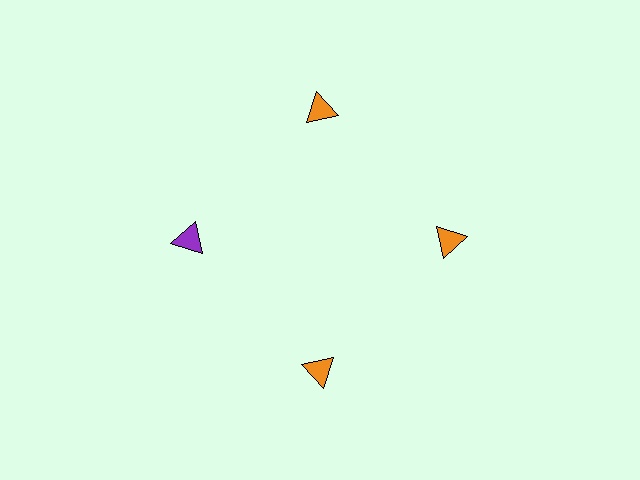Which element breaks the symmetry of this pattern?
The purple triangle at roughly the 9 o'clock position breaks the symmetry. All other shapes are orange triangles.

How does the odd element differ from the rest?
It has a different color: purple instead of orange.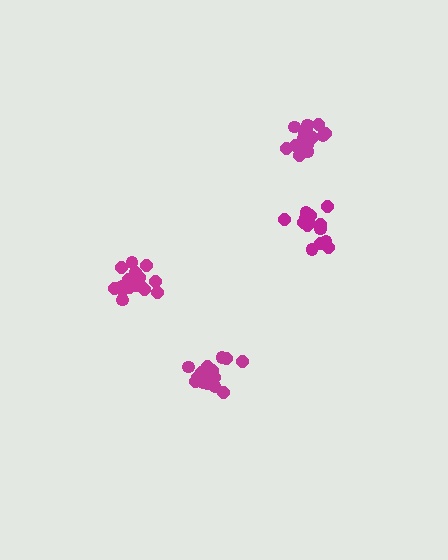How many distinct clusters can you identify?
There are 4 distinct clusters.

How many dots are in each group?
Group 1: 14 dots, Group 2: 17 dots, Group 3: 20 dots, Group 4: 18 dots (69 total).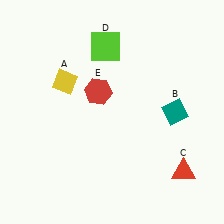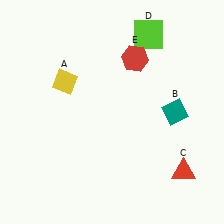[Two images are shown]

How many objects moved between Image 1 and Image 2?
2 objects moved between the two images.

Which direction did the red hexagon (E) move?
The red hexagon (E) moved right.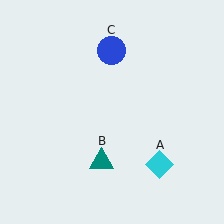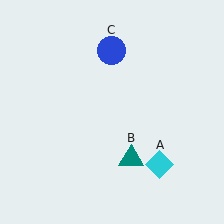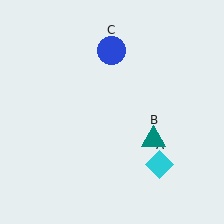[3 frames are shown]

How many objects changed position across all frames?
1 object changed position: teal triangle (object B).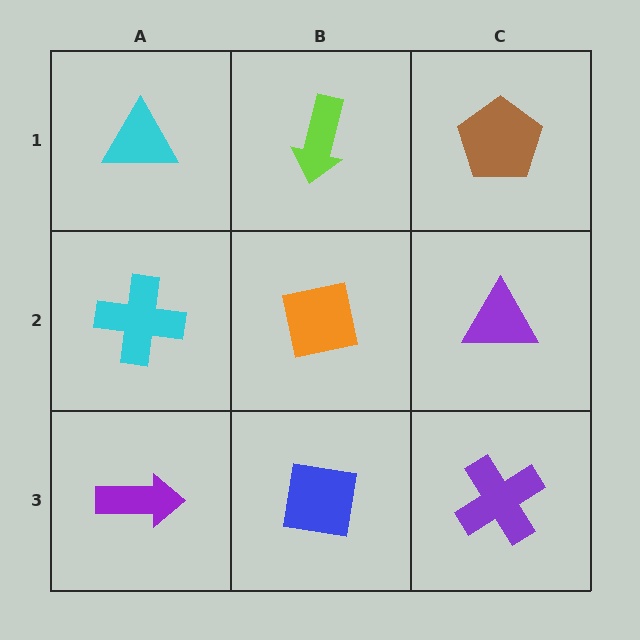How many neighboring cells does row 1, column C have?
2.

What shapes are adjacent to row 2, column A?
A cyan triangle (row 1, column A), a purple arrow (row 3, column A), an orange square (row 2, column B).